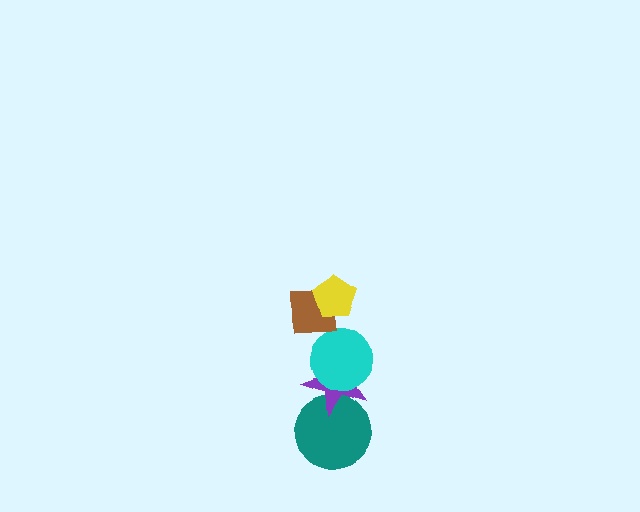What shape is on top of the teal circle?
The purple star is on top of the teal circle.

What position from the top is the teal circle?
The teal circle is 5th from the top.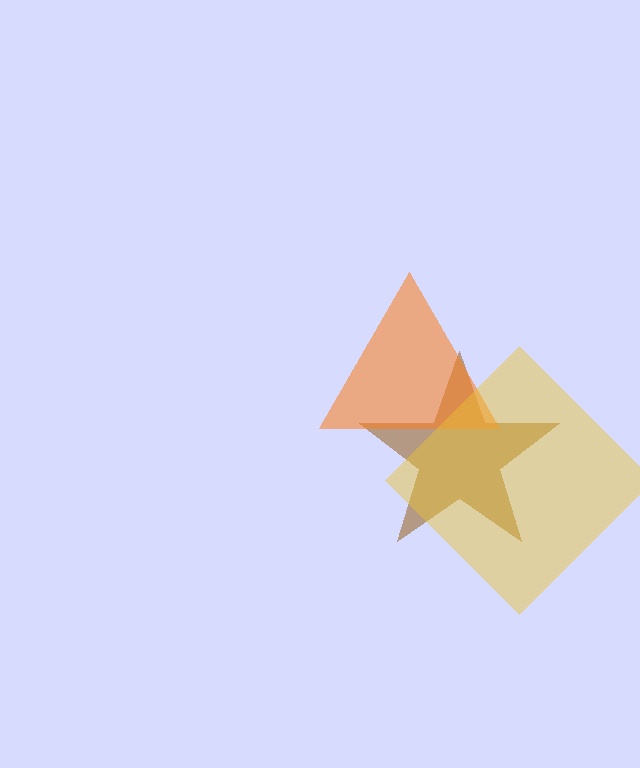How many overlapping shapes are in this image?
There are 3 overlapping shapes in the image.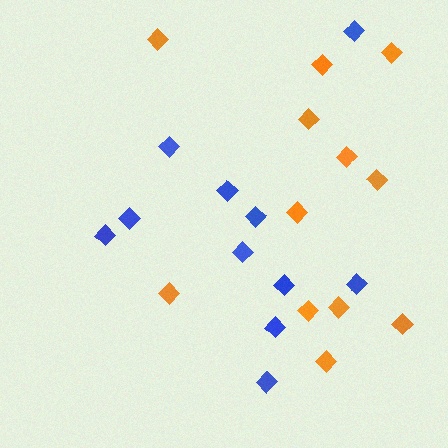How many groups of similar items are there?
There are 2 groups: one group of blue diamonds (11) and one group of orange diamonds (12).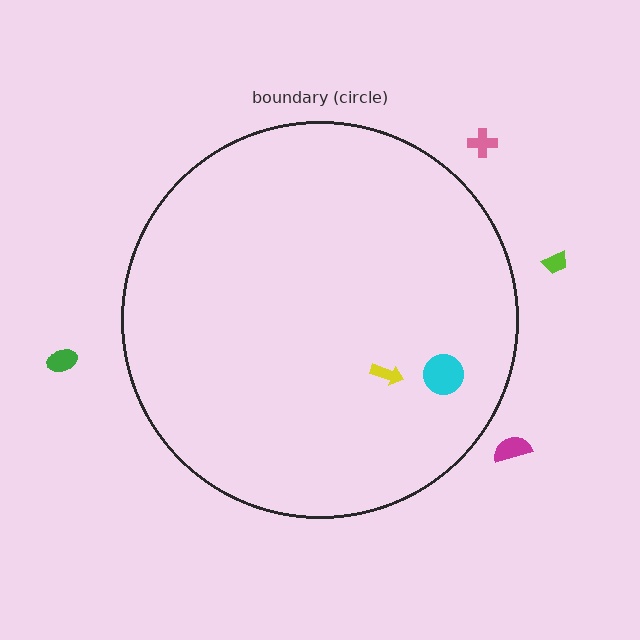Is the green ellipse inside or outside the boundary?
Outside.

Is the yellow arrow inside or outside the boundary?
Inside.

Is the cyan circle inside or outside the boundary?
Inside.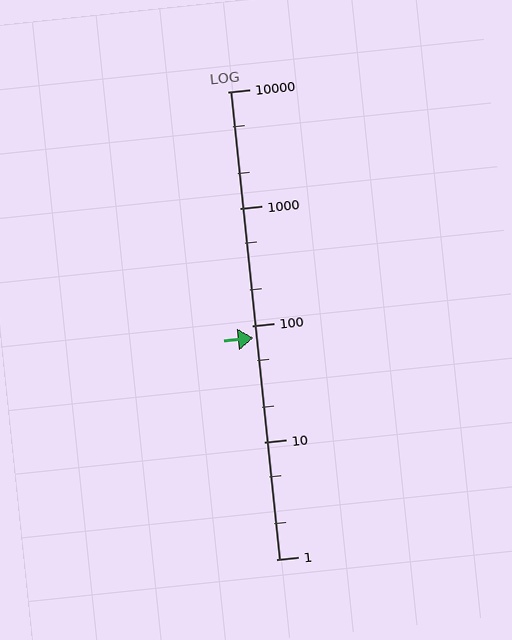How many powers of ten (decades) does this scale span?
The scale spans 4 decades, from 1 to 10000.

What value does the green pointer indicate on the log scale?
The pointer indicates approximately 78.